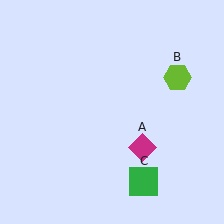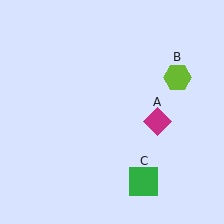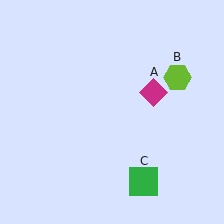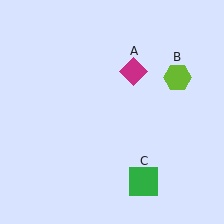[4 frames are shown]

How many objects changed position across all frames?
1 object changed position: magenta diamond (object A).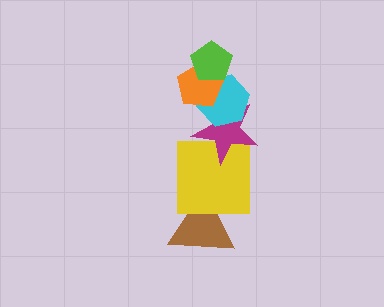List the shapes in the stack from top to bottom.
From top to bottom: the lime pentagon, the orange pentagon, the cyan hexagon, the magenta star, the yellow square, the brown triangle.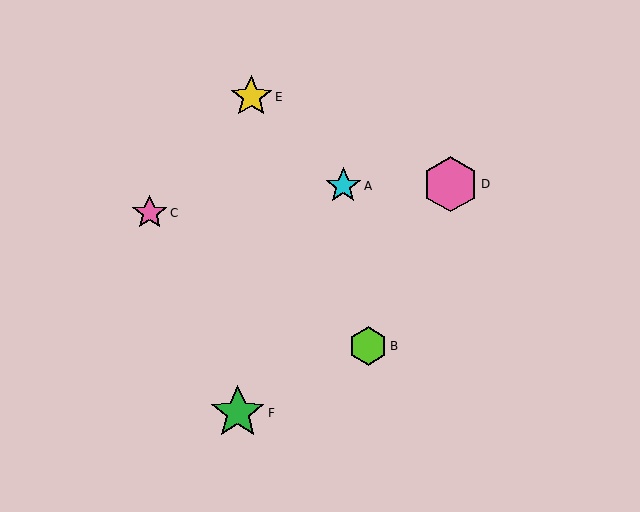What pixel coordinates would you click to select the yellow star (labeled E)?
Click at (251, 97) to select the yellow star E.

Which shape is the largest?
The green star (labeled F) is the largest.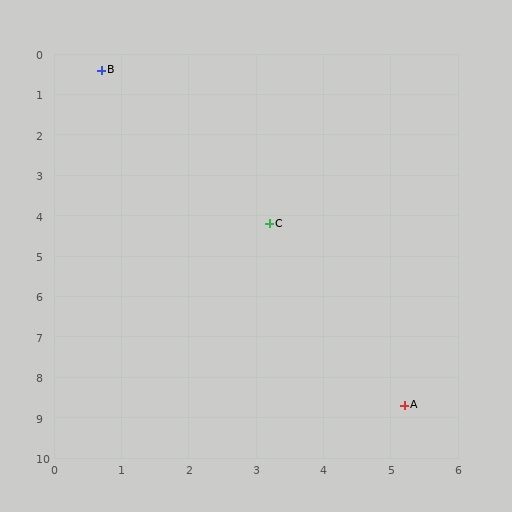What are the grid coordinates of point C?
Point C is at approximately (3.2, 4.2).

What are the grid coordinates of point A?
Point A is at approximately (5.2, 8.7).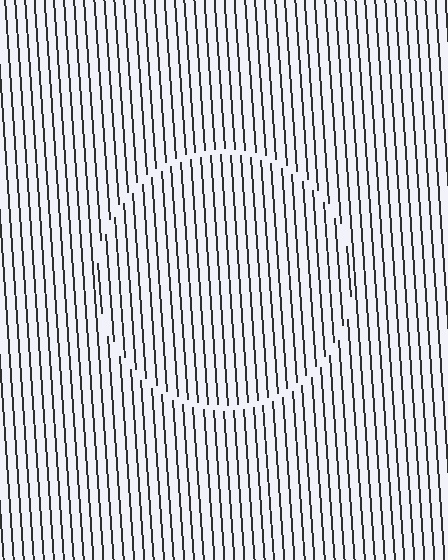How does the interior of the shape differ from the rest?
The interior of the shape contains the same grating, shifted by half a period — the contour is defined by the phase discontinuity where line-ends from the inner and outer gratings abut.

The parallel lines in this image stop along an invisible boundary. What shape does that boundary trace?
An illusory circle. The interior of the shape contains the same grating, shifted by half a period — the contour is defined by the phase discontinuity where line-ends from the inner and outer gratings abut.